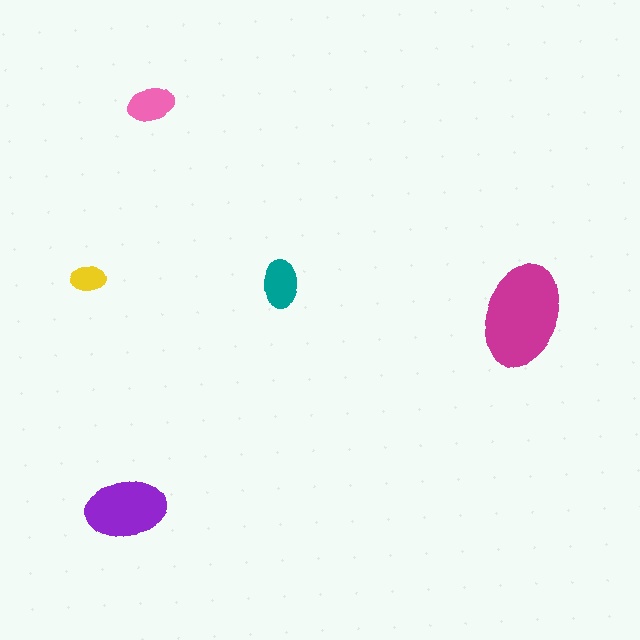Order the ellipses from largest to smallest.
the magenta one, the purple one, the teal one, the pink one, the yellow one.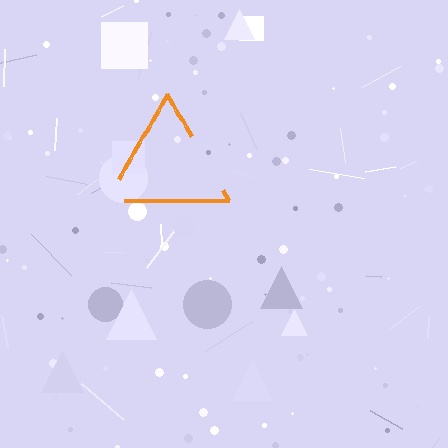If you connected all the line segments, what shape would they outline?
They would outline a triangle.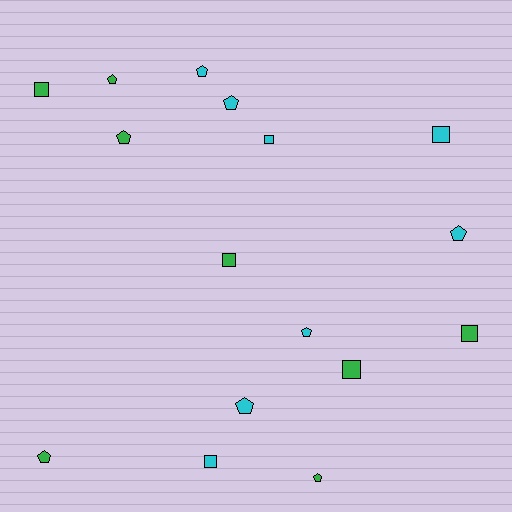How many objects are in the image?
There are 16 objects.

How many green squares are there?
There are 4 green squares.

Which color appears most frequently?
Green, with 8 objects.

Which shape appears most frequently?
Pentagon, with 9 objects.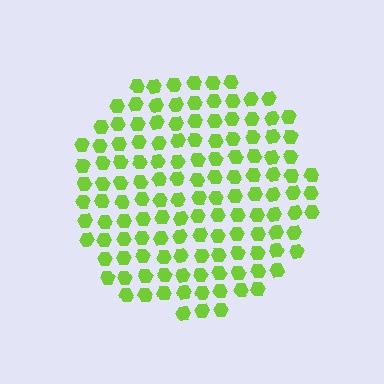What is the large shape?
The large shape is a circle.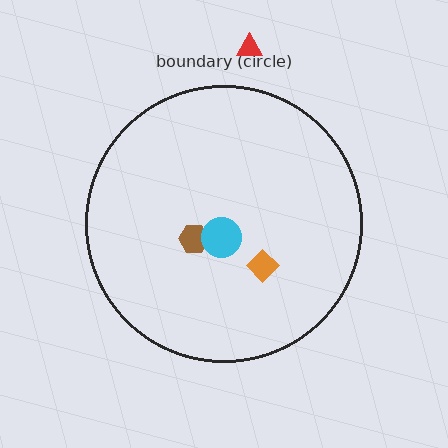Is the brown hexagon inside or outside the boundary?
Inside.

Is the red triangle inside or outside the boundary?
Outside.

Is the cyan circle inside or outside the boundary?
Inside.